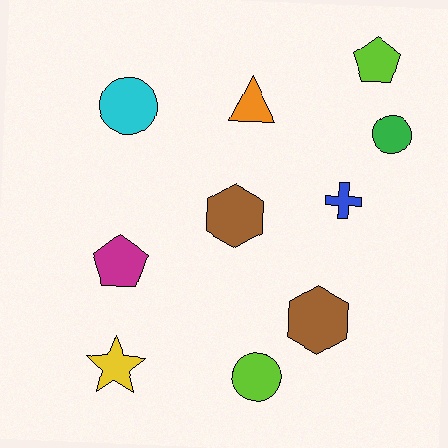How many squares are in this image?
There are no squares.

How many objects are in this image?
There are 10 objects.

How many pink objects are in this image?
There are no pink objects.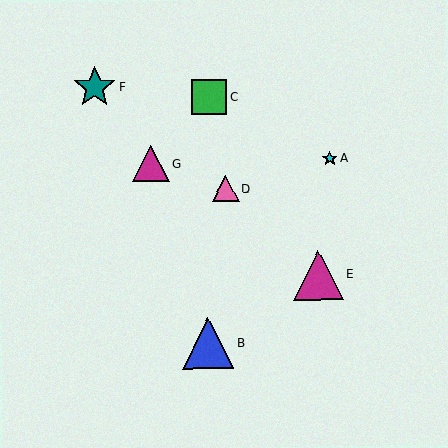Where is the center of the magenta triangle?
The center of the magenta triangle is at (151, 164).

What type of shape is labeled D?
Shape D is a pink triangle.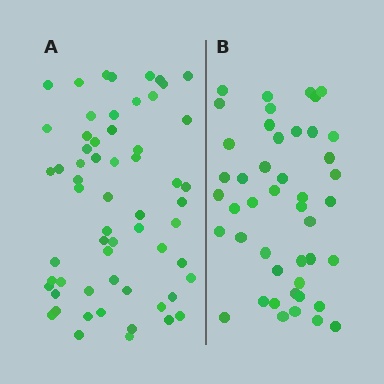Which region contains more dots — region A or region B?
Region A (the left region) has more dots.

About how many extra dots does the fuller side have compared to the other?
Region A has approximately 15 more dots than region B.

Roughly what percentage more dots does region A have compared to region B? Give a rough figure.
About 35% more.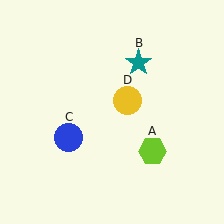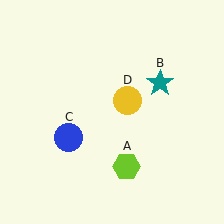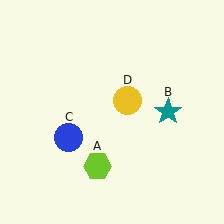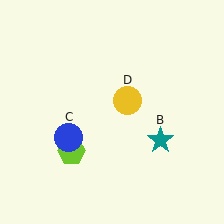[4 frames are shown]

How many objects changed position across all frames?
2 objects changed position: lime hexagon (object A), teal star (object B).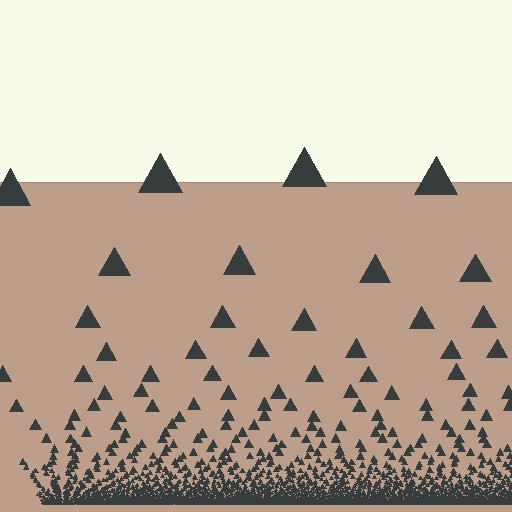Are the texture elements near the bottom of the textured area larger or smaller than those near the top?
Smaller. The gradient is inverted — elements near the bottom are smaller and denser.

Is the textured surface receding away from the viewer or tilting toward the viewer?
The surface appears to tilt toward the viewer. Texture elements get larger and sparser toward the top.